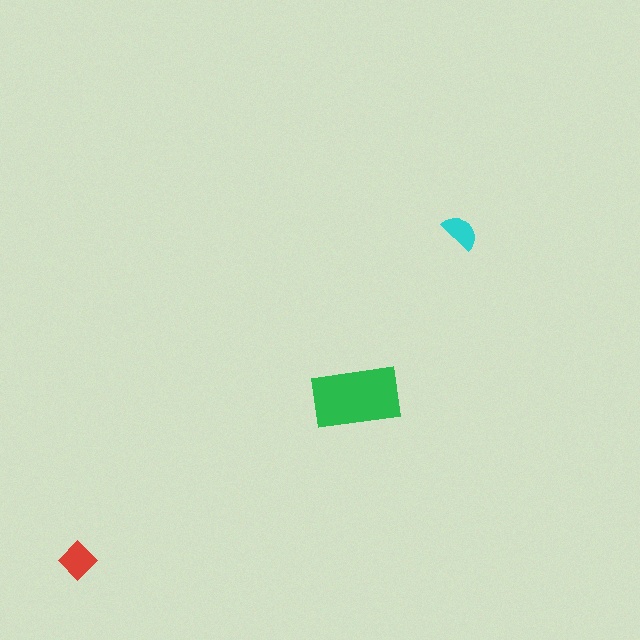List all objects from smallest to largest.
The cyan semicircle, the red diamond, the green rectangle.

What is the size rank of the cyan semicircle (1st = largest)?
3rd.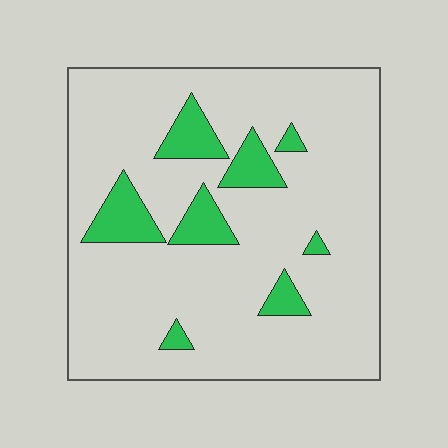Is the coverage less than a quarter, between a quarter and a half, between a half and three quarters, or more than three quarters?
Less than a quarter.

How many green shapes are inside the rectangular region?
8.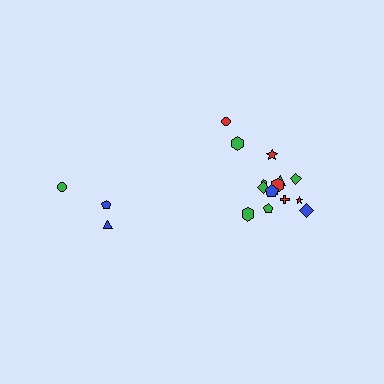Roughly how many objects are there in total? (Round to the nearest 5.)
Roughly 20 objects in total.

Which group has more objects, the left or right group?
The right group.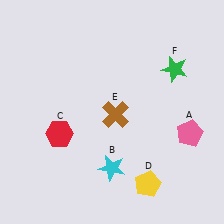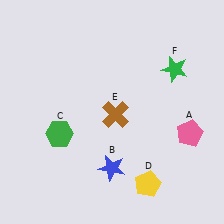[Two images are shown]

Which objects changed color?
B changed from cyan to blue. C changed from red to green.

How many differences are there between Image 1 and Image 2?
There are 2 differences between the two images.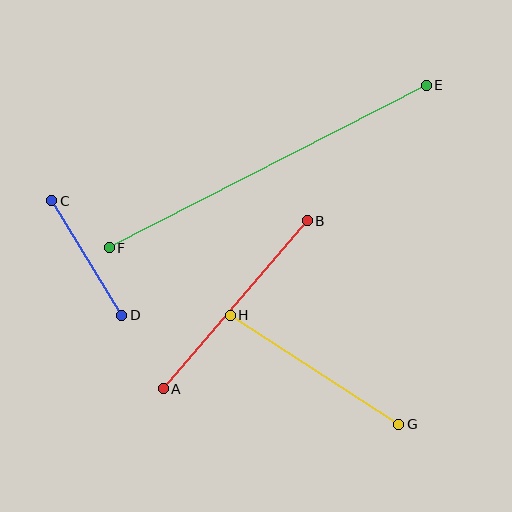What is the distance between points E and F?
The distance is approximately 356 pixels.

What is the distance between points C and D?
The distance is approximately 134 pixels.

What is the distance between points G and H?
The distance is approximately 201 pixels.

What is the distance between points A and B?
The distance is approximately 221 pixels.